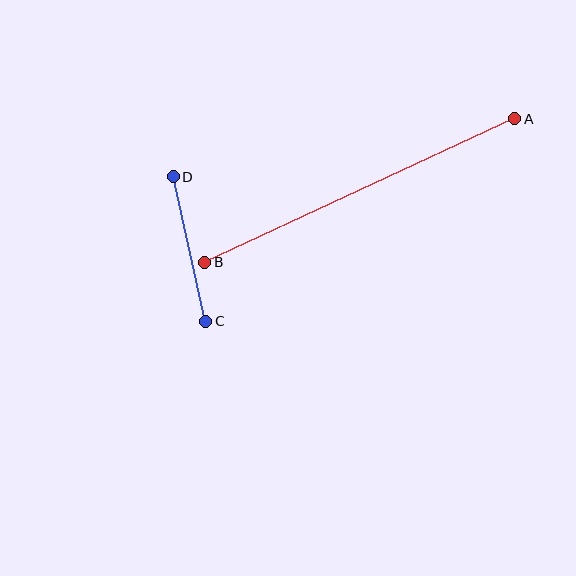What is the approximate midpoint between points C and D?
The midpoint is at approximately (190, 249) pixels.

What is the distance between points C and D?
The distance is approximately 148 pixels.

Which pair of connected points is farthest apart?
Points A and B are farthest apart.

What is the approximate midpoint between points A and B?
The midpoint is at approximately (360, 190) pixels.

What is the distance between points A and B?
The distance is approximately 342 pixels.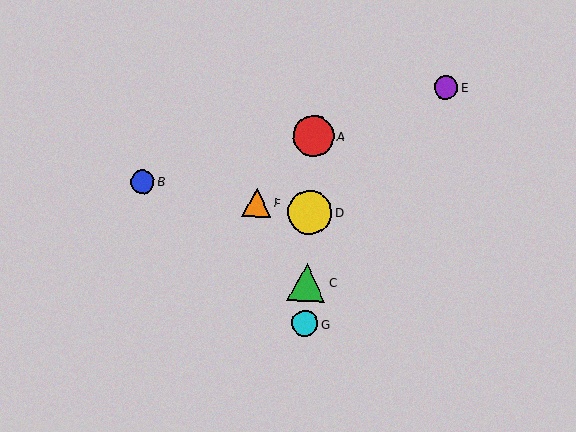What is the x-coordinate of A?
Object A is at x≈313.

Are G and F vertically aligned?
No, G is at x≈305 and F is at x≈257.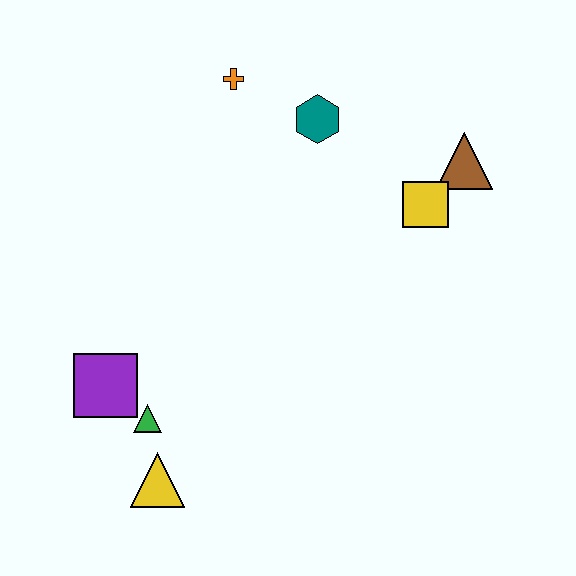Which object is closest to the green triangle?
The purple square is closest to the green triangle.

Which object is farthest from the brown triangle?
The yellow triangle is farthest from the brown triangle.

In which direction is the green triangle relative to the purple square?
The green triangle is to the right of the purple square.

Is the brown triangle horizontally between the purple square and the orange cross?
No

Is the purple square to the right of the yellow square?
No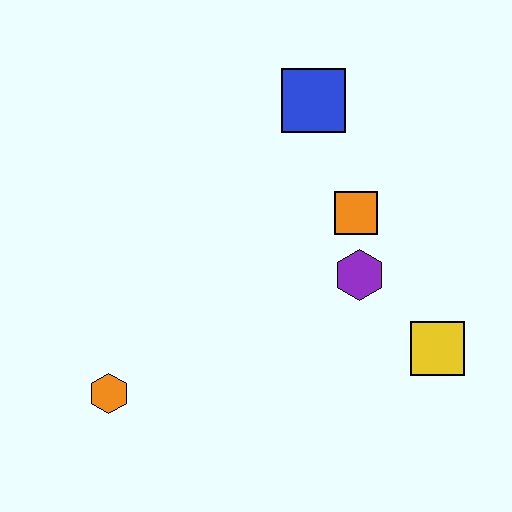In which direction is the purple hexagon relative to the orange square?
The purple hexagon is below the orange square.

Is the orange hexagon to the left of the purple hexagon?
Yes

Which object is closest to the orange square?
The purple hexagon is closest to the orange square.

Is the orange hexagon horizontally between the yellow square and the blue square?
No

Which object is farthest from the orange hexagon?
The blue square is farthest from the orange hexagon.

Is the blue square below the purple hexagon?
No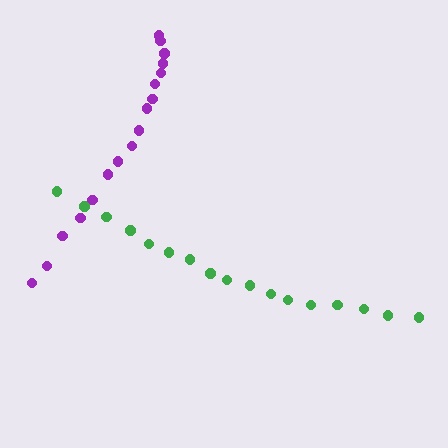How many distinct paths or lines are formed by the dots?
There are 2 distinct paths.